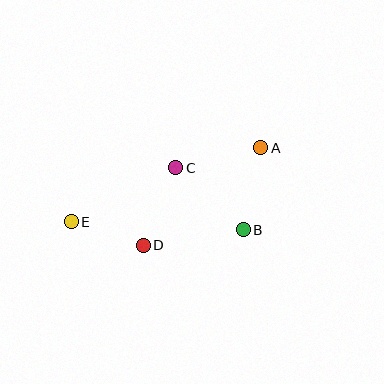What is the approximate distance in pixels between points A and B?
The distance between A and B is approximately 84 pixels.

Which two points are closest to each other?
Points D and E are closest to each other.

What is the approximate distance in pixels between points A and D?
The distance between A and D is approximately 152 pixels.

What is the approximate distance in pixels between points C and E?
The distance between C and E is approximately 117 pixels.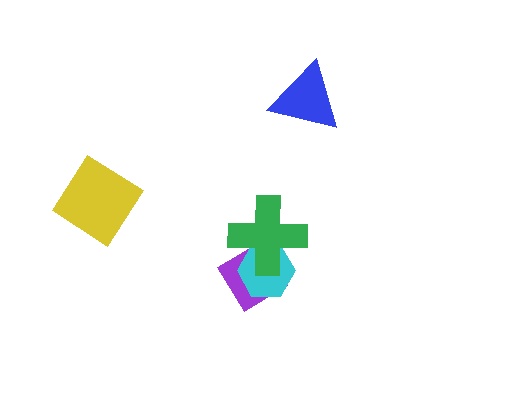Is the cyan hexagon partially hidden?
Yes, it is partially covered by another shape.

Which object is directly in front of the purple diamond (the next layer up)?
The cyan hexagon is directly in front of the purple diamond.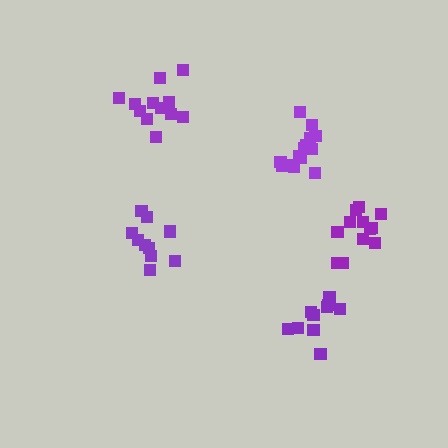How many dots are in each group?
Group 1: 12 dots, Group 2: 12 dots, Group 3: 10 dots, Group 4: 14 dots, Group 5: 10 dots (58 total).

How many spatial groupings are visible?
There are 5 spatial groupings.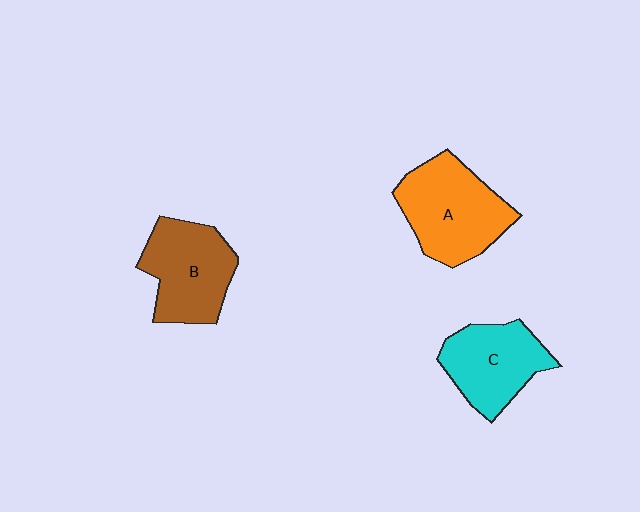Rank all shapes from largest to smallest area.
From largest to smallest: A (orange), B (brown), C (cyan).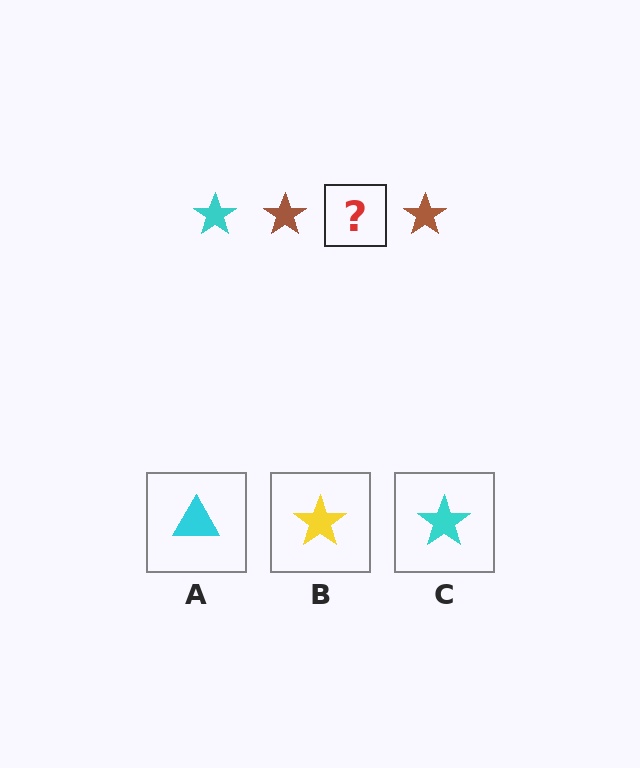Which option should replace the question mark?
Option C.